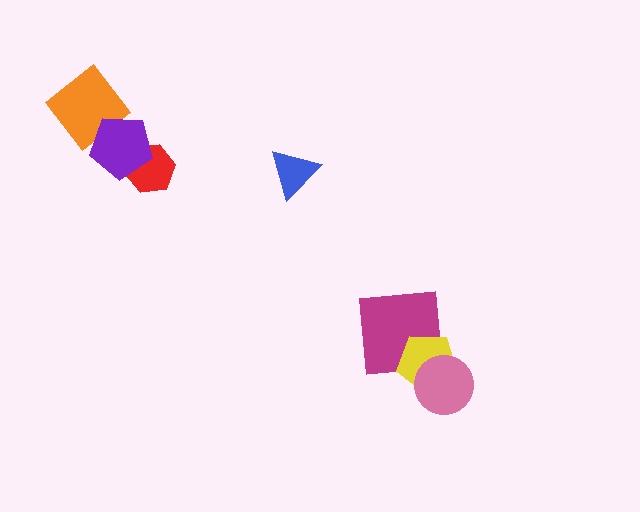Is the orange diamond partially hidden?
Yes, it is partially covered by another shape.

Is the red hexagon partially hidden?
Yes, it is partially covered by another shape.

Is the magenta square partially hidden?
Yes, it is partially covered by another shape.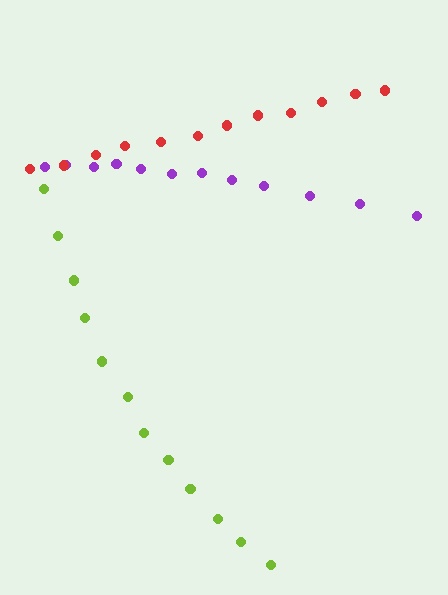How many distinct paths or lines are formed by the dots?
There are 3 distinct paths.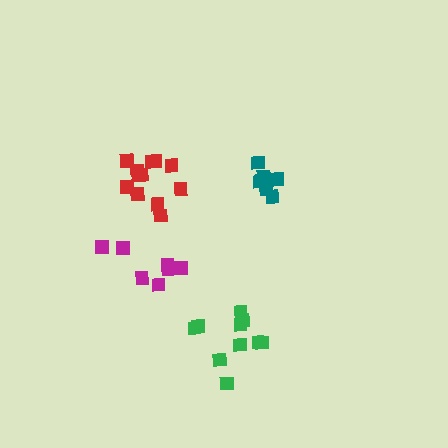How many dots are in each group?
Group 1: 7 dots, Group 2: 12 dots, Group 3: 10 dots, Group 4: 7 dots (36 total).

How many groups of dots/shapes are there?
There are 4 groups.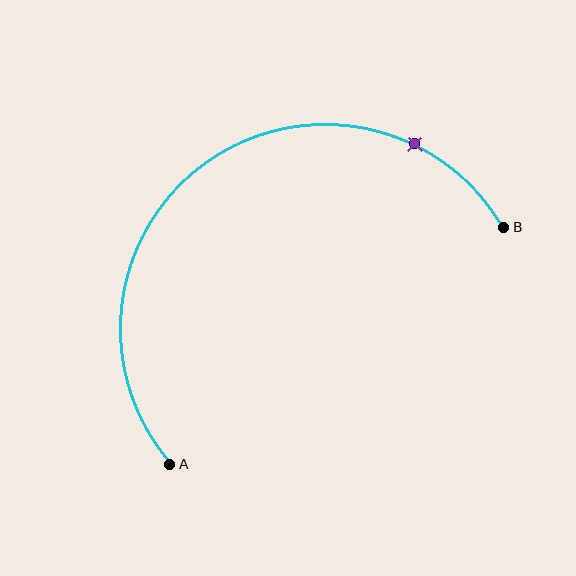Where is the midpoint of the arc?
The arc midpoint is the point on the curve farthest from the straight line joining A and B. It sits above and to the left of that line.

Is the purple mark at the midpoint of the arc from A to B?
No. The purple mark lies on the arc but is closer to endpoint B. The arc midpoint would be at the point on the curve equidistant along the arc from both A and B.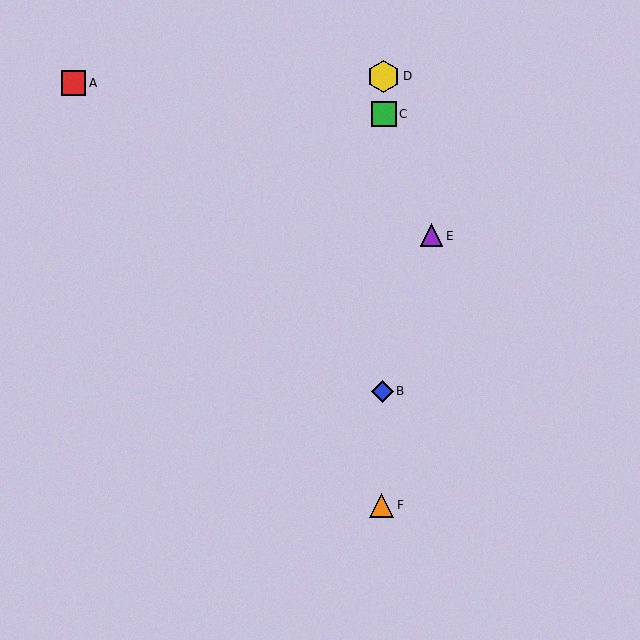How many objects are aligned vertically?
4 objects (B, C, D, F) are aligned vertically.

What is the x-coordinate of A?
Object A is at x≈73.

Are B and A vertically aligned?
No, B is at x≈382 and A is at x≈73.